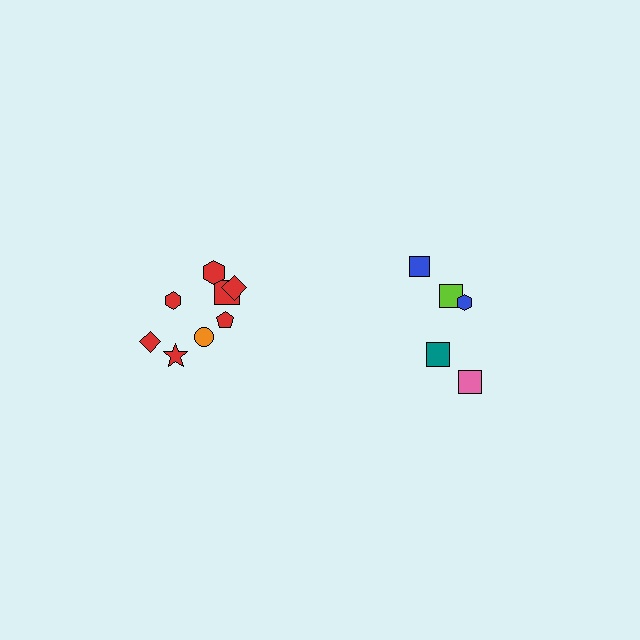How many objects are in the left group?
There are 8 objects.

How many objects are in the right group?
There are 5 objects.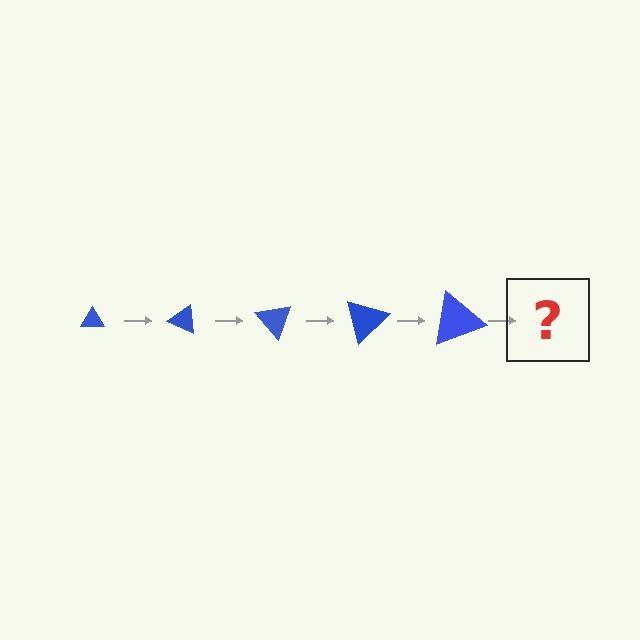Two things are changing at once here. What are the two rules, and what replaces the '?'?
The two rules are that the triangle grows larger each step and it rotates 25 degrees each step. The '?' should be a triangle, larger than the previous one and rotated 125 degrees from the start.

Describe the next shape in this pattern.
It should be a triangle, larger than the previous one and rotated 125 degrees from the start.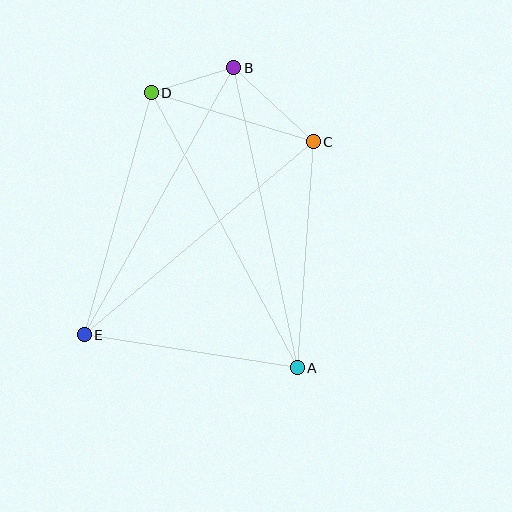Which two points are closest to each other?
Points B and D are closest to each other.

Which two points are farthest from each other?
Points A and D are farthest from each other.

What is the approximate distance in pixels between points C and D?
The distance between C and D is approximately 169 pixels.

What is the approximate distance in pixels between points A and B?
The distance between A and B is approximately 306 pixels.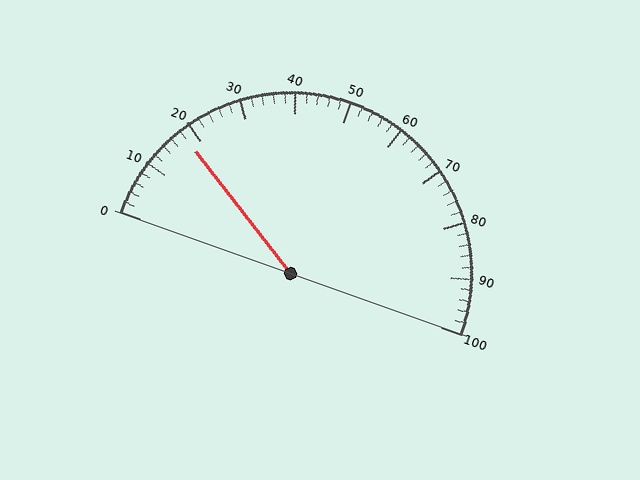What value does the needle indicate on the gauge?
The needle indicates approximately 18.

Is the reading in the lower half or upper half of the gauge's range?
The reading is in the lower half of the range (0 to 100).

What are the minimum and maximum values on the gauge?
The gauge ranges from 0 to 100.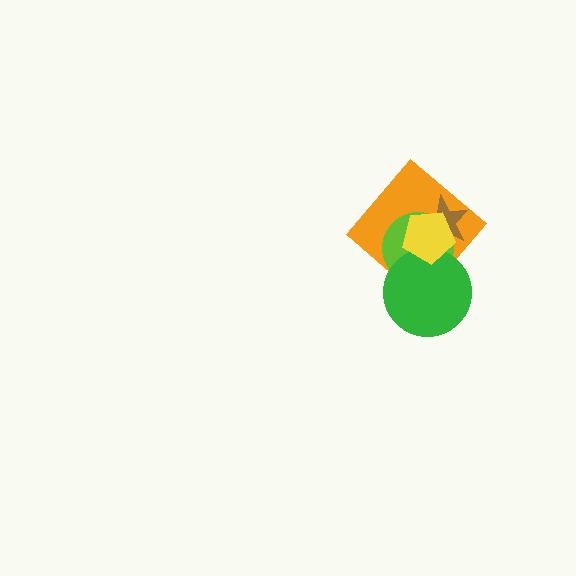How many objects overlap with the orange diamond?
4 objects overlap with the orange diamond.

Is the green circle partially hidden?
Yes, it is partially covered by another shape.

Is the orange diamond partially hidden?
Yes, it is partially covered by another shape.